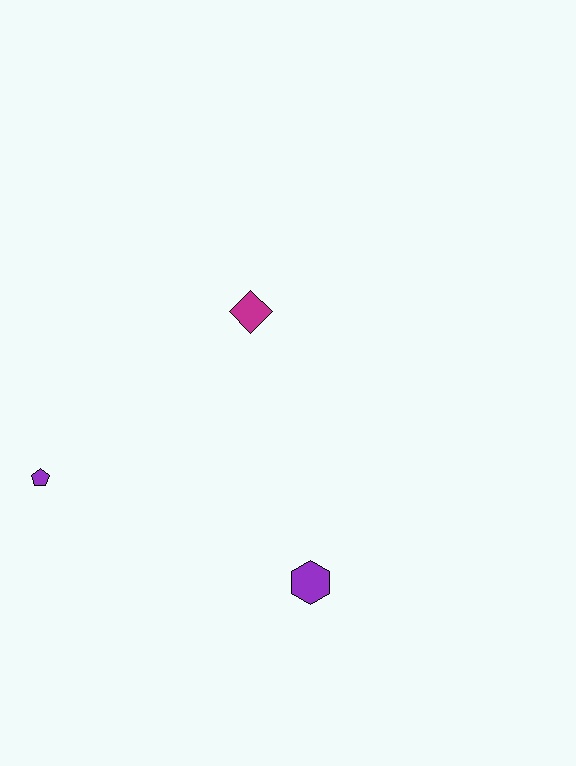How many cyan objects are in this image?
There are no cyan objects.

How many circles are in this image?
There are no circles.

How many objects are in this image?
There are 3 objects.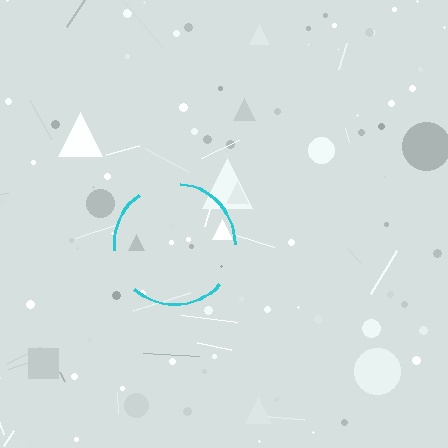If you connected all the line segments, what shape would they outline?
They would outline a circle.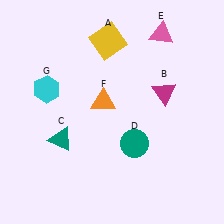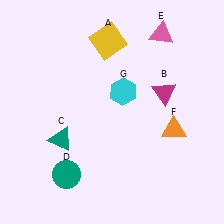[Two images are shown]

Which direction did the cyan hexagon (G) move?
The cyan hexagon (G) moved right.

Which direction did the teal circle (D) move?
The teal circle (D) moved left.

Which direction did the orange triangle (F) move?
The orange triangle (F) moved right.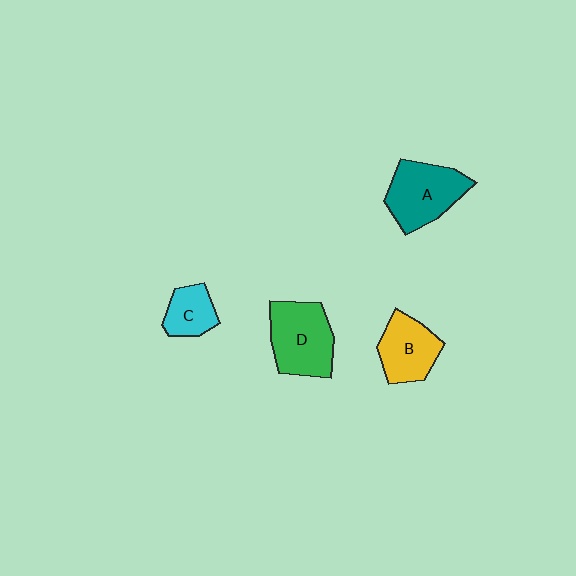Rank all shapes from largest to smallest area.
From largest to smallest: D (green), A (teal), B (yellow), C (cyan).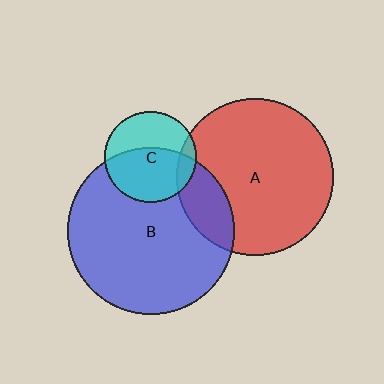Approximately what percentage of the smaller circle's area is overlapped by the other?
Approximately 20%.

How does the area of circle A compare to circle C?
Approximately 3.0 times.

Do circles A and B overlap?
Yes.